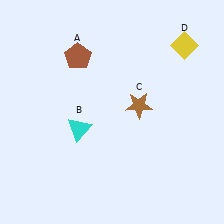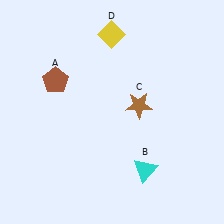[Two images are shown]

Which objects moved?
The objects that moved are: the brown pentagon (A), the cyan triangle (B), the yellow diamond (D).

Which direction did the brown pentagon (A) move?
The brown pentagon (A) moved down.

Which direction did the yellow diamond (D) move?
The yellow diamond (D) moved left.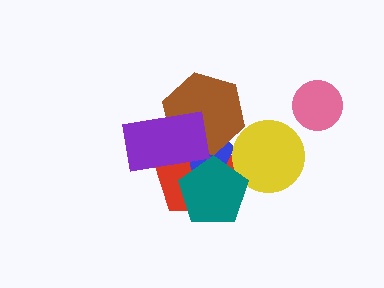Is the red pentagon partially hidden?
Yes, it is partially covered by another shape.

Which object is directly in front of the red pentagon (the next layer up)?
The blue pentagon is directly in front of the red pentagon.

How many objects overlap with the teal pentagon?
2 objects overlap with the teal pentagon.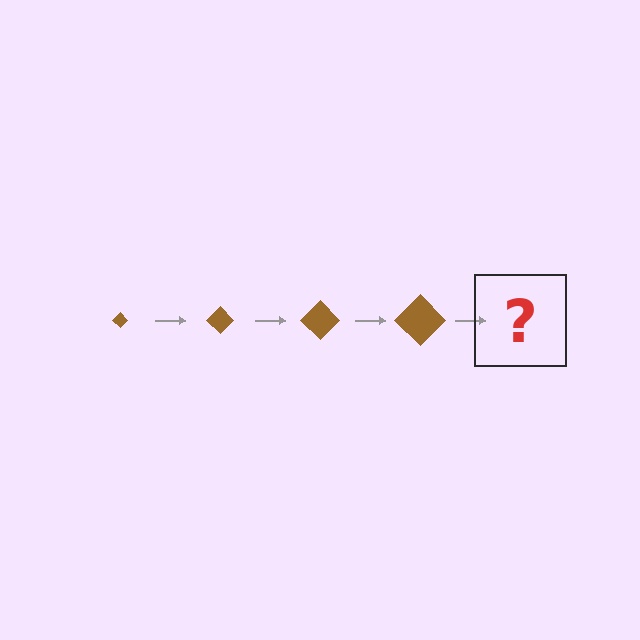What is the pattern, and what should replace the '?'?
The pattern is that the diamond gets progressively larger each step. The '?' should be a brown diamond, larger than the previous one.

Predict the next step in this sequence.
The next step is a brown diamond, larger than the previous one.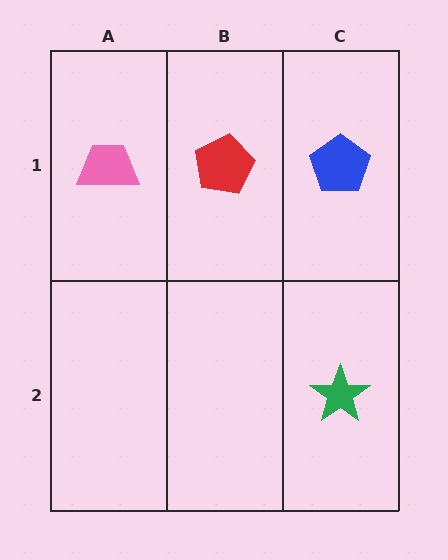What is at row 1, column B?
A red pentagon.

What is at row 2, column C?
A green star.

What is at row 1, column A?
A pink trapezoid.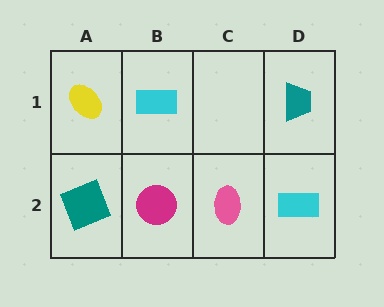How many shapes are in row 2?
4 shapes.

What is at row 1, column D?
A teal trapezoid.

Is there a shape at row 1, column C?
No, that cell is empty.